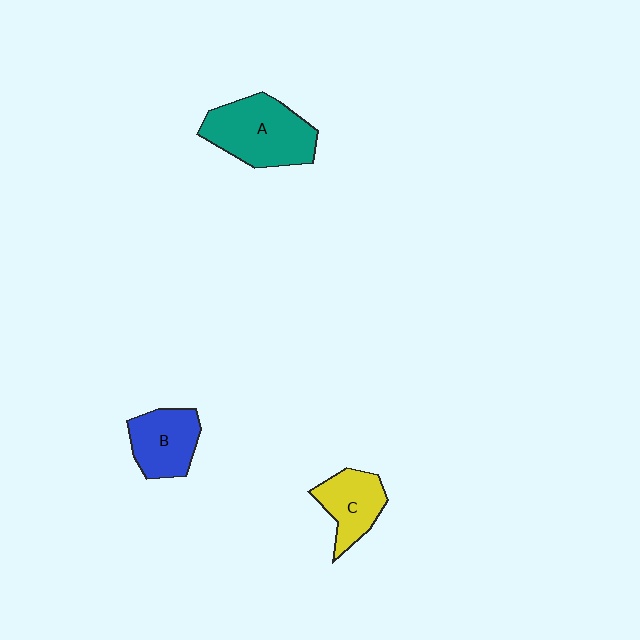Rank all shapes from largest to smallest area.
From largest to smallest: A (teal), B (blue), C (yellow).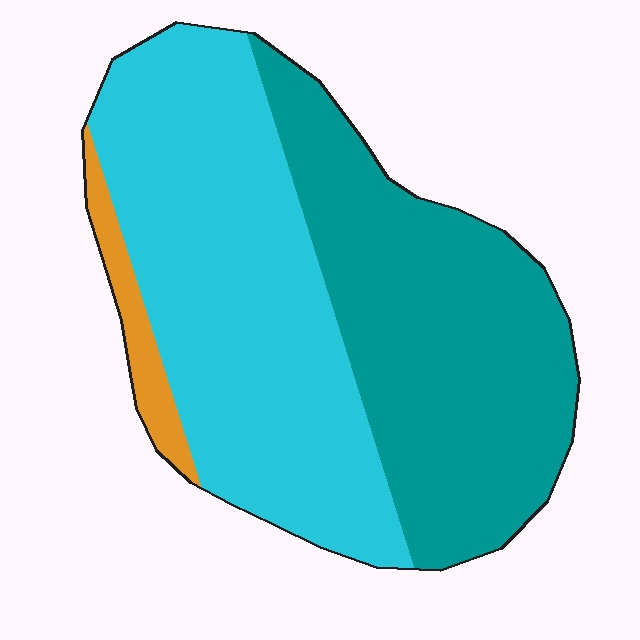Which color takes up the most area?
Cyan, at roughly 50%.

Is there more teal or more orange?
Teal.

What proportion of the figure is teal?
Teal covers roughly 45% of the figure.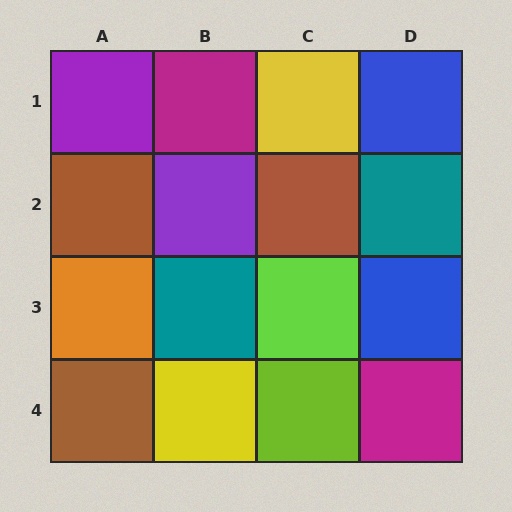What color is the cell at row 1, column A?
Purple.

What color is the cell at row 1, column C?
Yellow.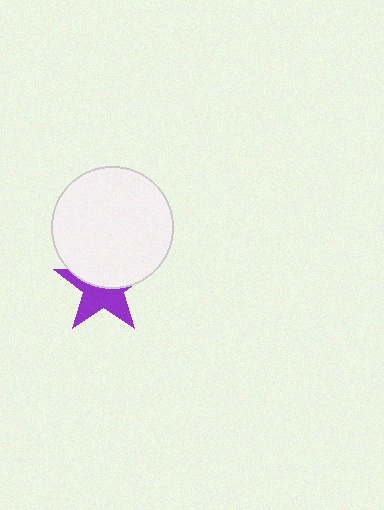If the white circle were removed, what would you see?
You would see the complete purple star.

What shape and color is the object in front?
The object in front is a white circle.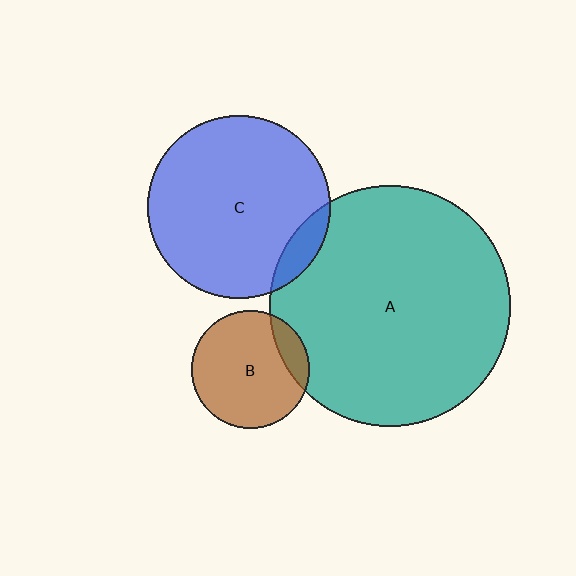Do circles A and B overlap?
Yes.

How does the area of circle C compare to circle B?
Approximately 2.4 times.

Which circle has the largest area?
Circle A (teal).